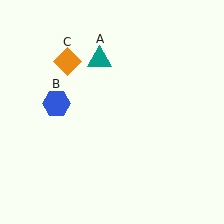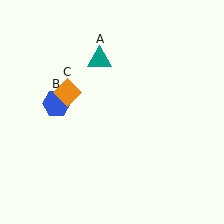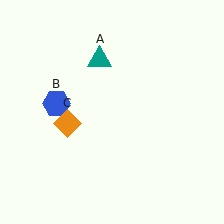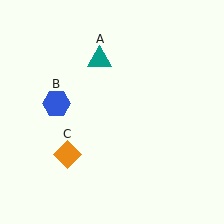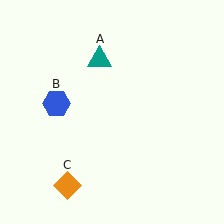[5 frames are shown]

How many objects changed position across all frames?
1 object changed position: orange diamond (object C).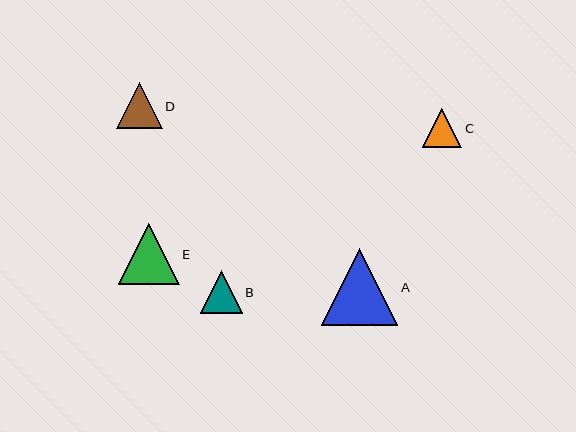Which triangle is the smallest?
Triangle C is the smallest with a size of approximately 39 pixels.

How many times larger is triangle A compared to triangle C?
Triangle A is approximately 2.0 times the size of triangle C.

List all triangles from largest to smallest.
From largest to smallest: A, E, D, B, C.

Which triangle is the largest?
Triangle A is the largest with a size of approximately 77 pixels.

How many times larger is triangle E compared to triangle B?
Triangle E is approximately 1.5 times the size of triangle B.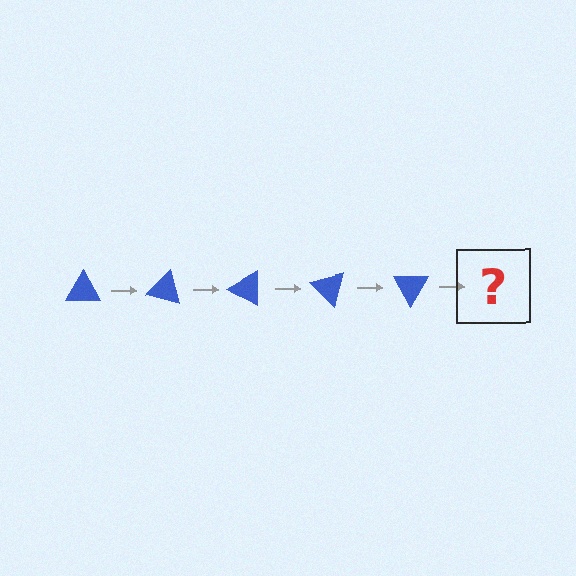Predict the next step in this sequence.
The next step is a blue triangle rotated 75 degrees.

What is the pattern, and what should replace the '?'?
The pattern is that the triangle rotates 15 degrees each step. The '?' should be a blue triangle rotated 75 degrees.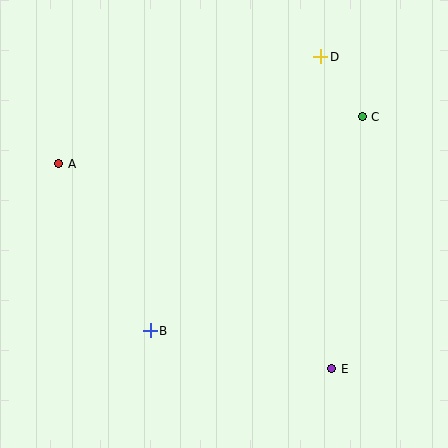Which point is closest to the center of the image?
Point B at (150, 331) is closest to the center.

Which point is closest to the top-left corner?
Point A is closest to the top-left corner.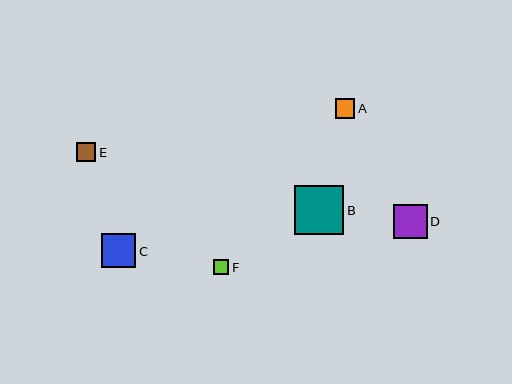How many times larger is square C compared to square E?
Square C is approximately 1.8 times the size of square E.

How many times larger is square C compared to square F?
Square C is approximately 2.3 times the size of square F.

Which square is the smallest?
Square F is the smallest with a size of approximately 15 pixels.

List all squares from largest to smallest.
From largest to smallest: B, C, D, E, A, F.